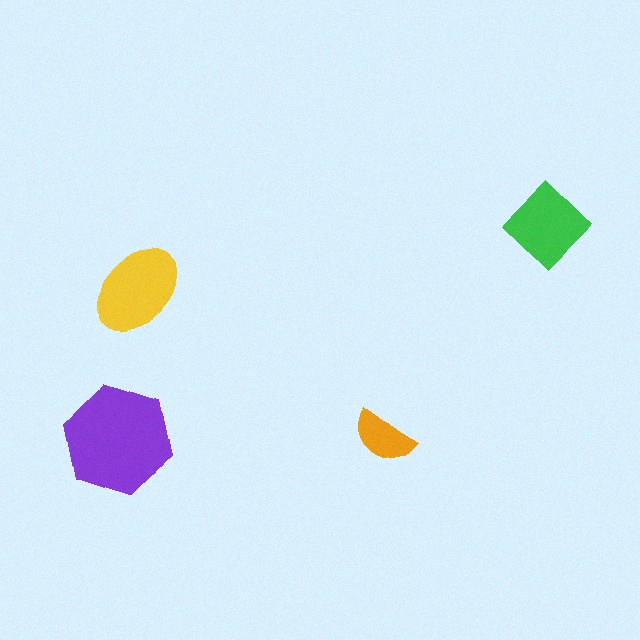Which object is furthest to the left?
The purple hexagon is leftmost.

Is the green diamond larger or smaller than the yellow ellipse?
Smaller.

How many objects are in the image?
There are 4 objects in the image.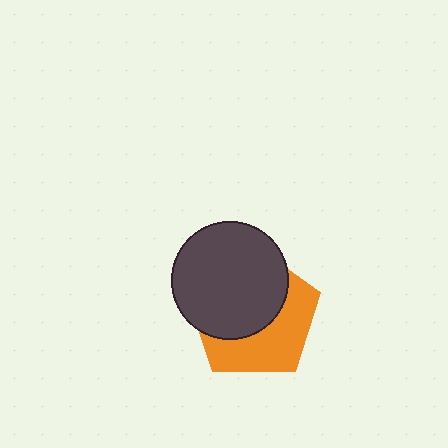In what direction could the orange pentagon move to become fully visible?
The orange pentagon could move toward the lower-right. That would shift it out from behind the dark gray circle entirely.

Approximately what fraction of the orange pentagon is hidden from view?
Roughly 55% of the orange pentagon is hidden behind the dark gray circle.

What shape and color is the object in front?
The object in front is a dark gray circle.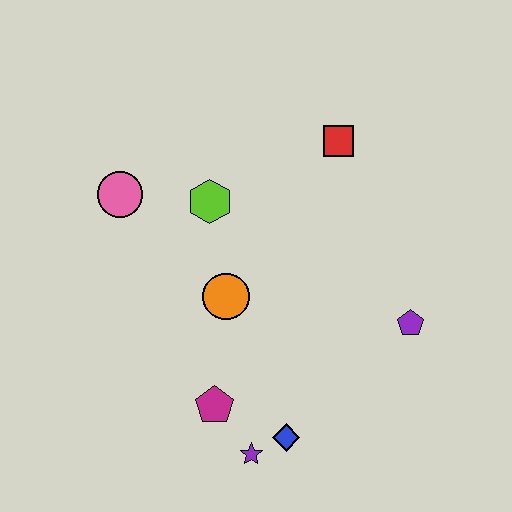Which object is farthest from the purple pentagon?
The pink circle is farthest from the purple pentagon.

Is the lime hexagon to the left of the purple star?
Yes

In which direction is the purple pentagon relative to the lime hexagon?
The purple pentagon is to the right of the lime hexagon.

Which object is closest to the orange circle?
The lime hexagon is closest to the orange circle.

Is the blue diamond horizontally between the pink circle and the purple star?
No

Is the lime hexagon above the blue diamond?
Yes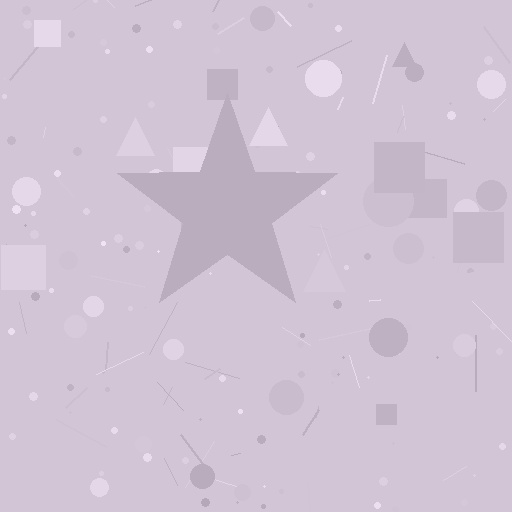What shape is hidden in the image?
A star is hidden in the image.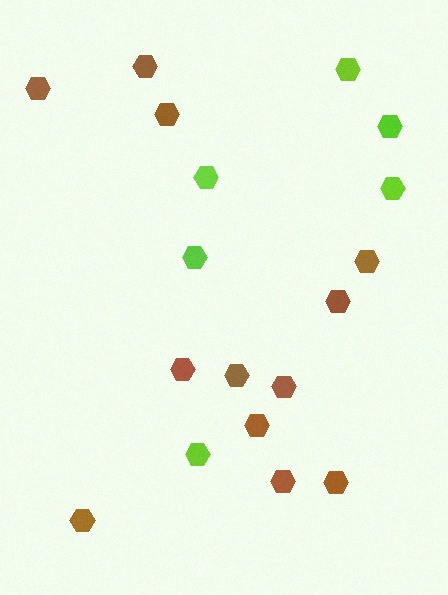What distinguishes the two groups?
There are 2 groups: one group of brown hexagons (12) and one group of lime hexagons (6).